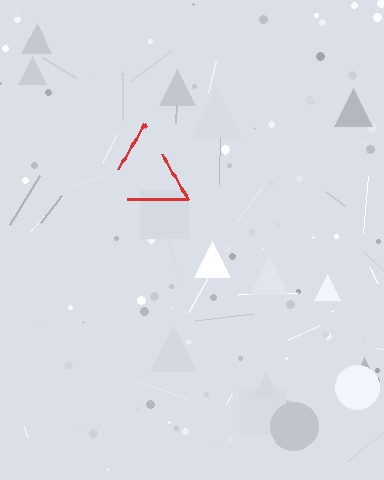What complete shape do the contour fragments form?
The contour fragments form a triangle.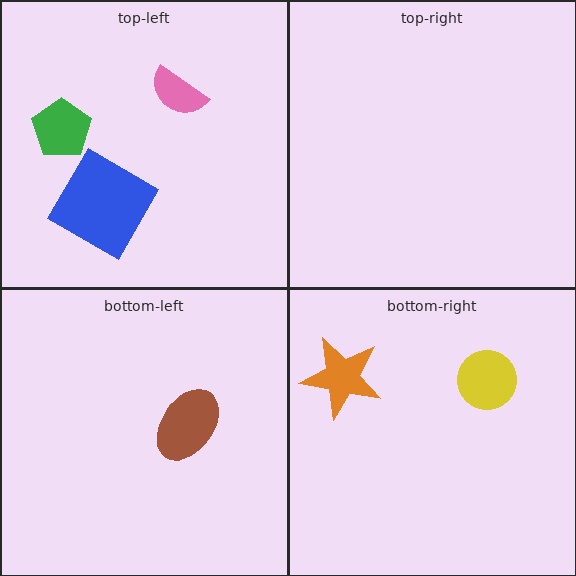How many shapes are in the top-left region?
3.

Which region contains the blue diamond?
The top-left region.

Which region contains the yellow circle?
The bottom-right region.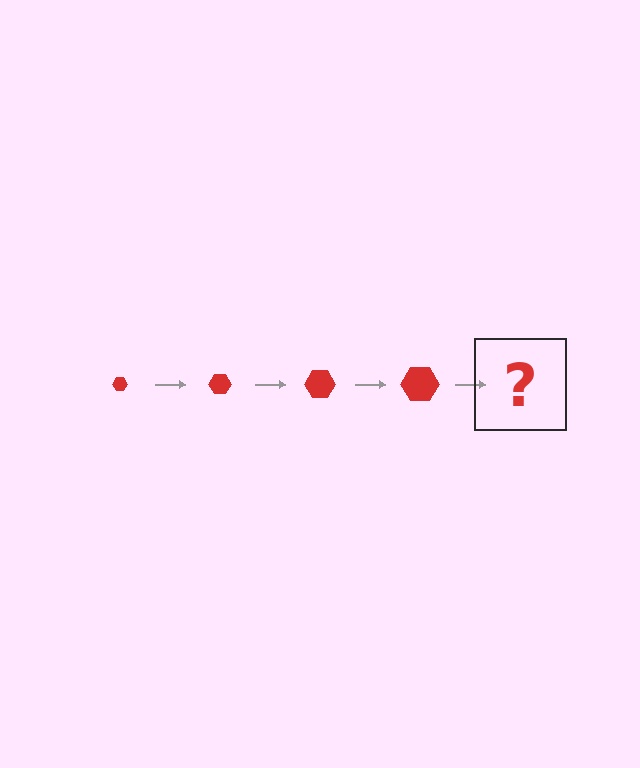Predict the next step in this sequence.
The next step is a red hexagon, larger than the previous one.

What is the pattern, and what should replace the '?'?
The pattern is that the hexagon gets progressively larger each step. The '?' should be a red hexagon, larger than the previous one.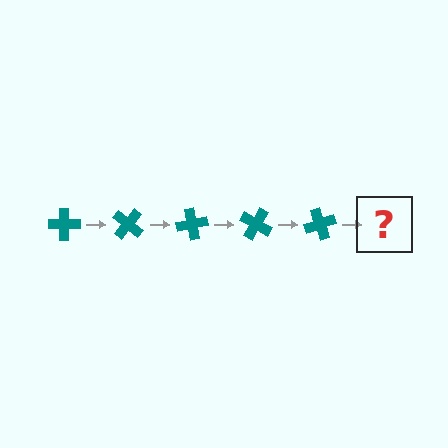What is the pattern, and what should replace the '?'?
The pattern is that the cross rotates 40 degrees each step. The '?' should be a teal cross rotated 200 degrees.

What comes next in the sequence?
The next element should be a teal cross rotated 200 degrees.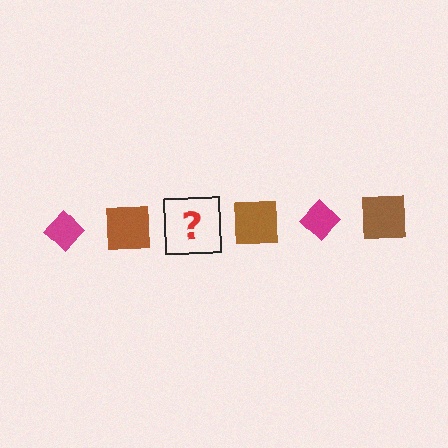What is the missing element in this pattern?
The missing element is a magenta diamond.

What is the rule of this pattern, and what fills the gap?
The rule is that the pattern alternates between magenta diamond and brown square. The gap should be filled with a magenta diamond.